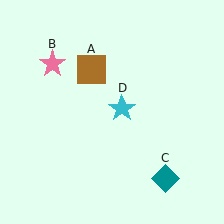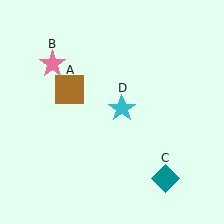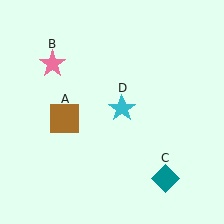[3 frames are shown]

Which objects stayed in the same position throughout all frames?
Pink star (object B) and teal diamond (object C) and cyan star (object D) remained stationary.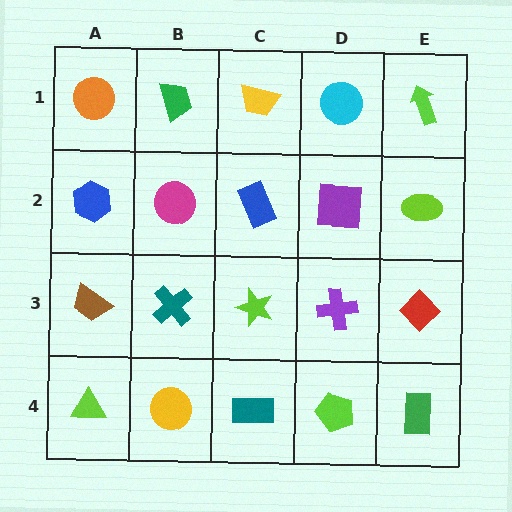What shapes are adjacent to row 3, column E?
A lime ellipse (row 2, column E), a green rectangle (row 4, column E), a purple cross (row 3, column D).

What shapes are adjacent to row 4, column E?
A red diamond (row 3, column E), a lime pentagon (row 4, column D).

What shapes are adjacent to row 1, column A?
A blue hexagon (row 2, column A), a green trapezoid (row 1, column B).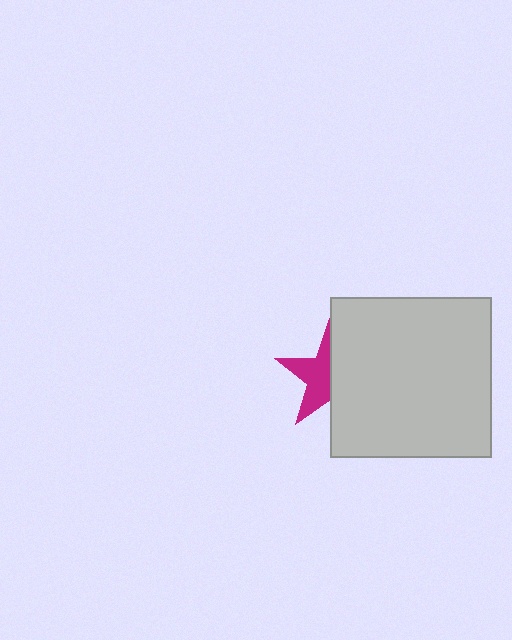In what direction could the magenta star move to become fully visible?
The magenta star could move left. That would shift it out from behind the light gray square entirely.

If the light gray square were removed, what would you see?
You would see the complete magenta star.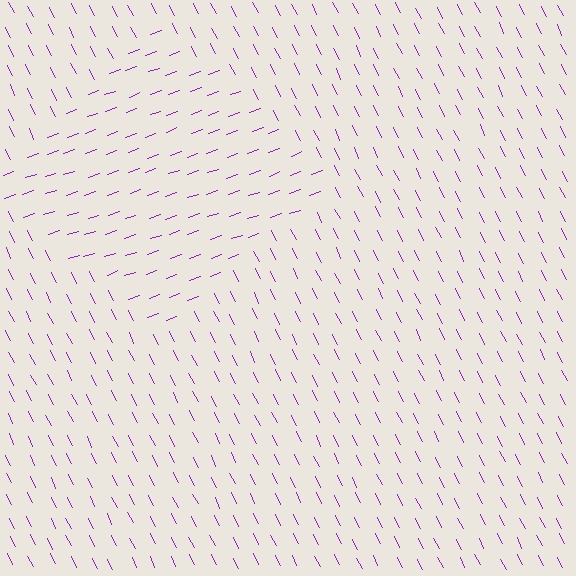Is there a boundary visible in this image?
Yes, there is a texture boundary formed by a change in line orientation.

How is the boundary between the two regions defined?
The boundary is defined purely by a change in line orientation (approximately 83 degrees difference). All lines are the same color and thickness.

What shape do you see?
I see a diamond.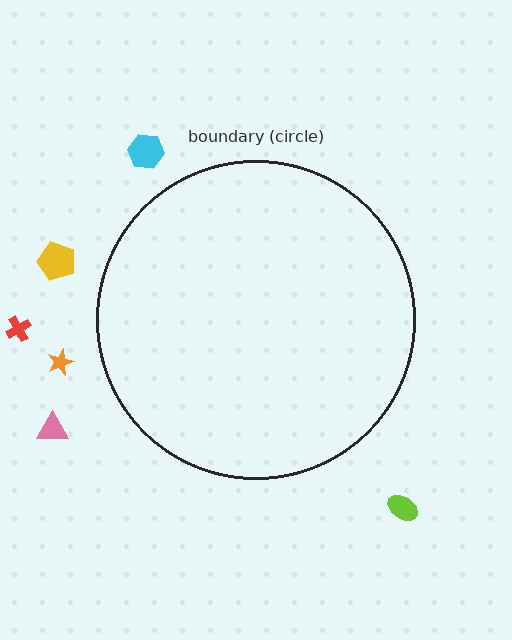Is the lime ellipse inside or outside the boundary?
Outside.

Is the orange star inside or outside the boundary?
Outside.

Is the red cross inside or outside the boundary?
Outside.